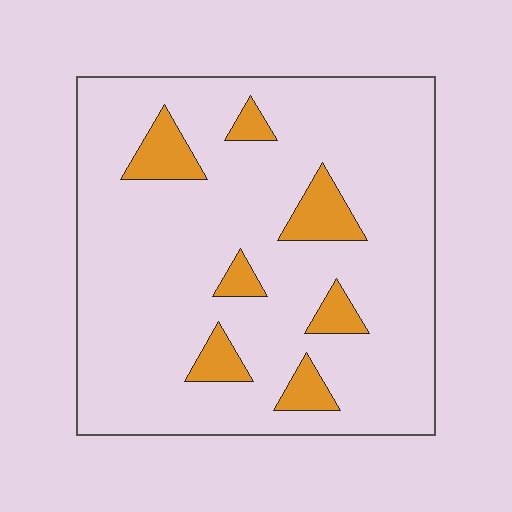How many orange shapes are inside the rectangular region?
7.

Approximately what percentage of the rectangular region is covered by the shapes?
Approximately 10%.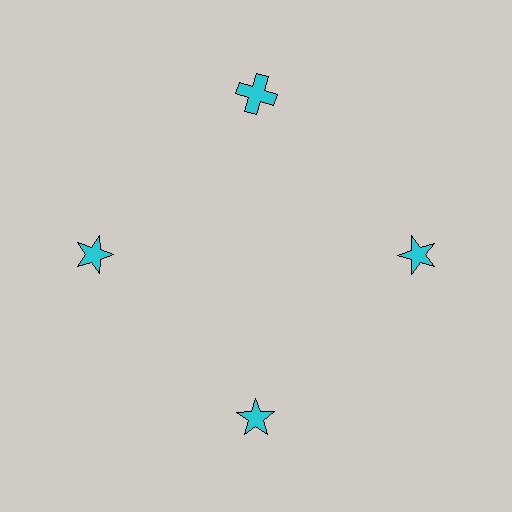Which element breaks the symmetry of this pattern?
The cyan cross at roughly the 12 o'clock position breaks the symmetry. All other shapes are cyan stars.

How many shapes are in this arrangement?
There are 4 shapes arranged in a ring pattern.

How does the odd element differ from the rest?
It has a different shape: cross instead of star.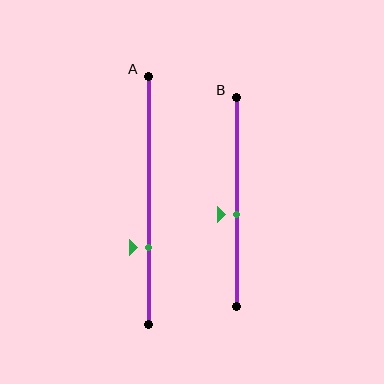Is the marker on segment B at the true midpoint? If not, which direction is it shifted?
No, the marker on segment B is shifted downward by about 6% of the segment length.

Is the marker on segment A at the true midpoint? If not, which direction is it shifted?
No, the marker on segment A is shifted downward by about 19% of the segment length.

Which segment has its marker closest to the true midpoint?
Segment B has its marker closest to the true midpoint.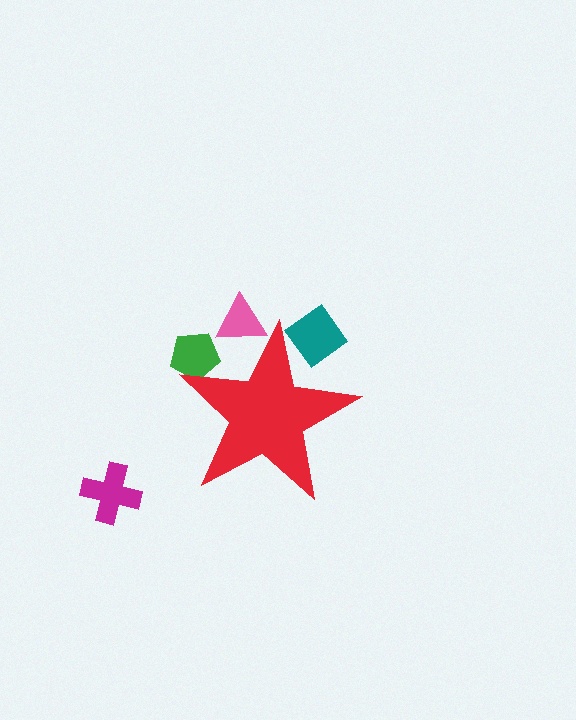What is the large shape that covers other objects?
A red star.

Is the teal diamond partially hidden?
Yes, the teal diamond is partially hidden behind the red star.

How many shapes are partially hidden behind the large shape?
3 shapes are partially hidden.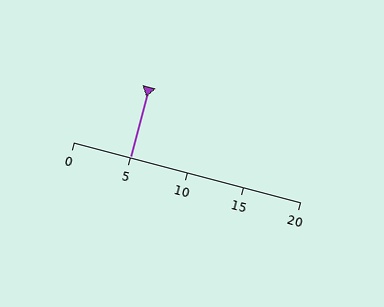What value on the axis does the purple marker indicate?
The marker indicates approximately 5.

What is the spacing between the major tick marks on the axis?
The major ticks are spaced 5 apart.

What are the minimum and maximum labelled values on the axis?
The axis runs from 0 to 20.